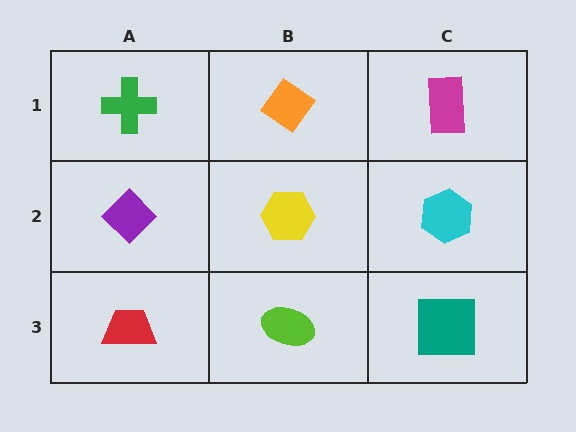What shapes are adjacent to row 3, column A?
A purple diamond (row 2, column A), a lime ellipse (row 3, column B).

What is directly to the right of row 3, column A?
A lime ellipse.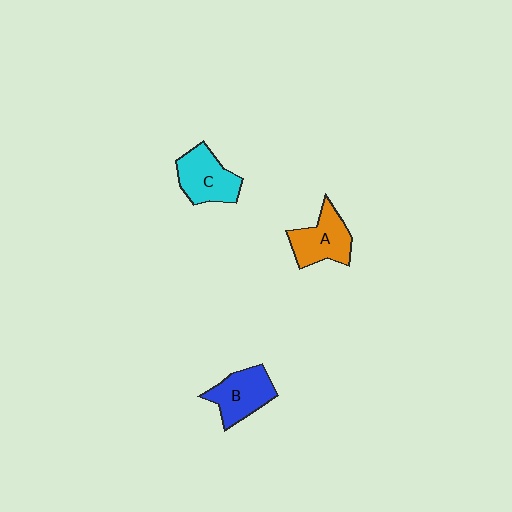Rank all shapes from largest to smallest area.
From largest to smallest: C (cyan), B (blue), A (orange).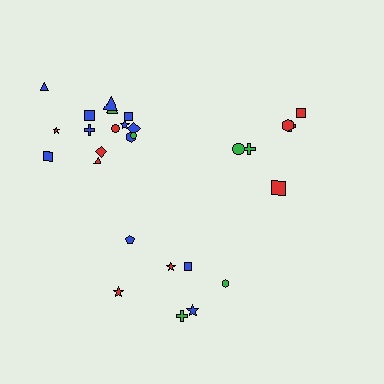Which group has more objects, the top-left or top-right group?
The top-left group.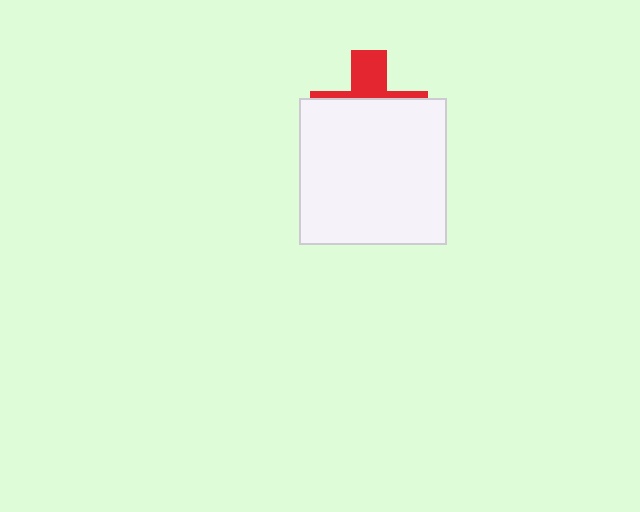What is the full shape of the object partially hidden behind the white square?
The partially hidden object is a red cross.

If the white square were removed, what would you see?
You would see the complete red cross.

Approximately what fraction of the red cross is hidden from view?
Roughly 69% of the red cross is hidden behind the white square.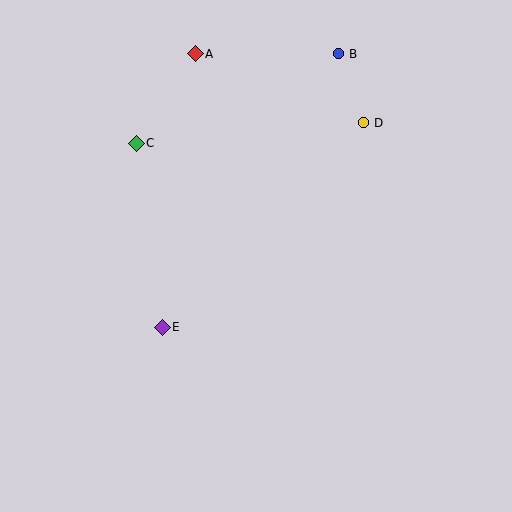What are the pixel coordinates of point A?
Point A is at (195, 54).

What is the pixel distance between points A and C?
The distance between A and C is 107 pixels.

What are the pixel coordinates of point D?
Point D is at (364, 123).